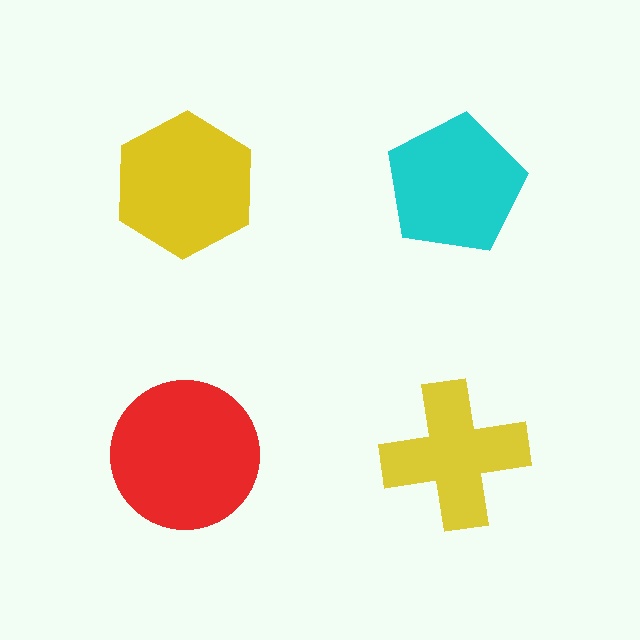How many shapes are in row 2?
2 shapes.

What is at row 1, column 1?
A yellow hexagon.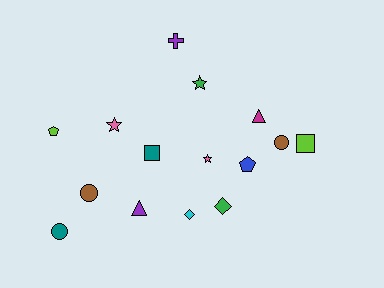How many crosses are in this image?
There is 1 cross.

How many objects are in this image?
There are 15 objects.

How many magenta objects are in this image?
There is 1 magenta object.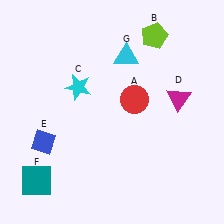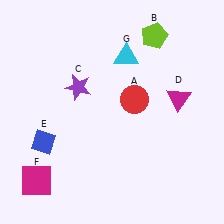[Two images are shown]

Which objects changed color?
C changed from cyan to purple. F changed from teal to magenta.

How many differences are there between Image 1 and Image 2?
There are 2 differences between the two images.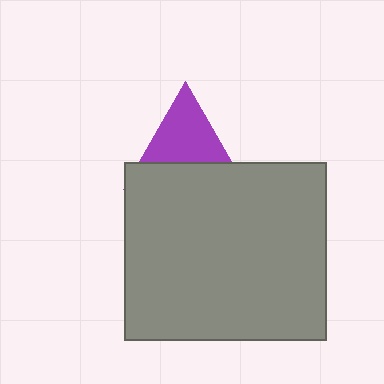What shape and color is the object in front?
The object in front is a gray rectangle.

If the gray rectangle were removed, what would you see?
You would see the complete purple triangle.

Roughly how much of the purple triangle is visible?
About half of it is visible (roughly 55%).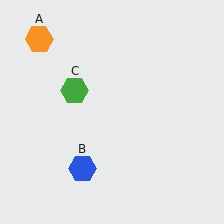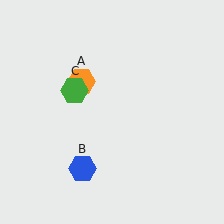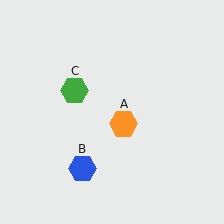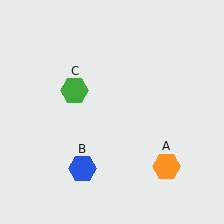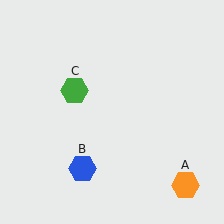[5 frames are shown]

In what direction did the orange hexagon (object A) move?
The orange hexagon (object A) moved down and to the right.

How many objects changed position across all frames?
1 object changed position: orange hexagon (object A).